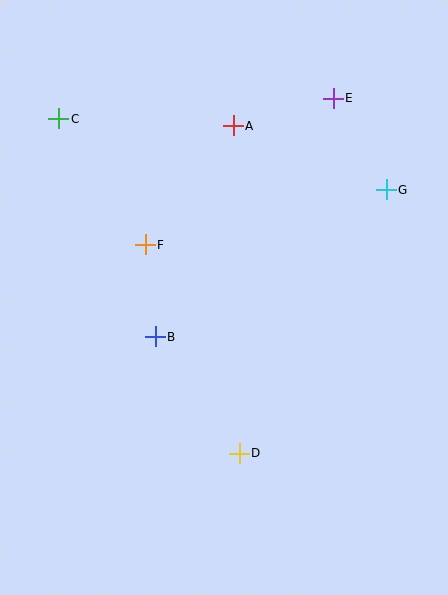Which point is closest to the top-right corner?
Point E is closest to the top-right corner.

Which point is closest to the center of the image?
Point B at (155, 337) is closest to the center.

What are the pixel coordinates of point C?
Point C is at (59, 119).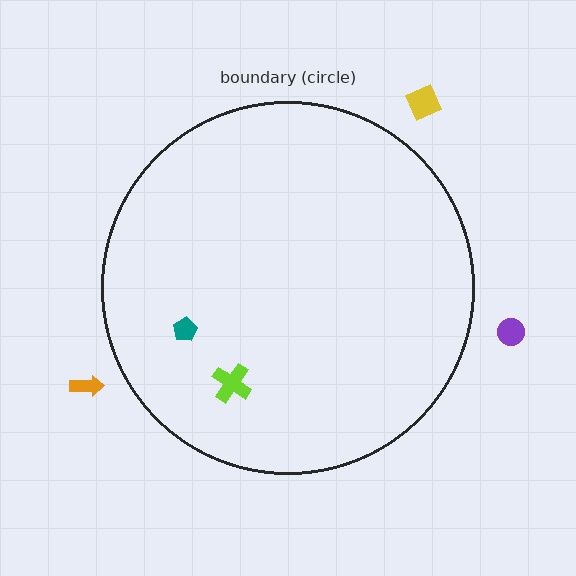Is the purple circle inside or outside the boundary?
Outside.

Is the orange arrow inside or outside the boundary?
Outside.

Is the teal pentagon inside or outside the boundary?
Inside.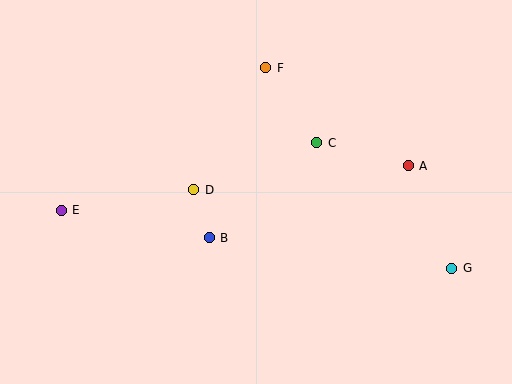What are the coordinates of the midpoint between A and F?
The midpoint between A and F is at (337, 117).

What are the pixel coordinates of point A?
Point A is at (408, 166).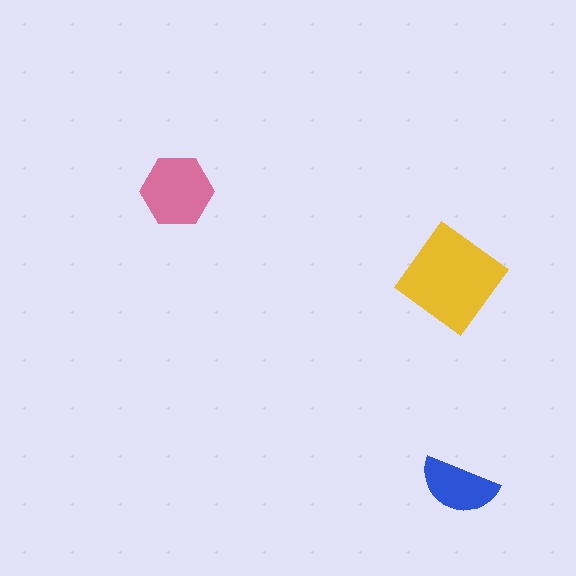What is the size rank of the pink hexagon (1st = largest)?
2nd.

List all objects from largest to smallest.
The yellow diamond, the pink hexagon, the blue semicircle.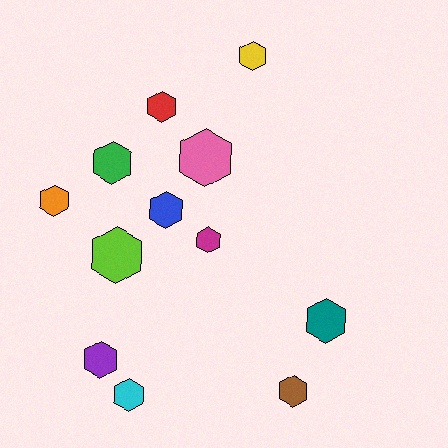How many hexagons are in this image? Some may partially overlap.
There are 12 hexagons.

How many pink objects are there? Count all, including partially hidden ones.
There is 1 pink object.